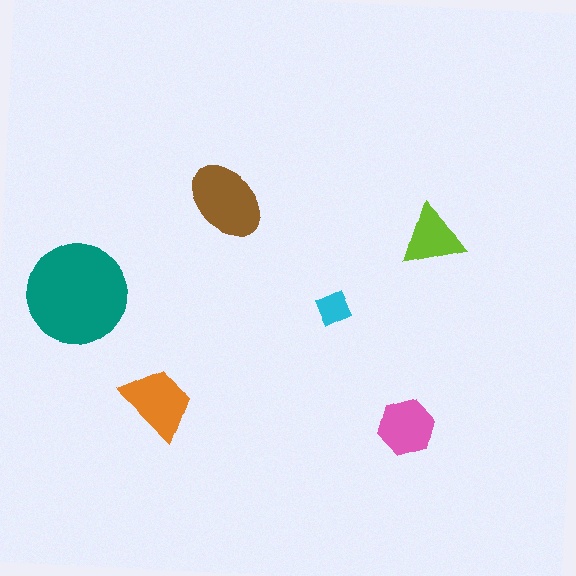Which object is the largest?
The teal circle.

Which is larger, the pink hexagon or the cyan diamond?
The pink hexagon.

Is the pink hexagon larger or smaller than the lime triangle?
Larger.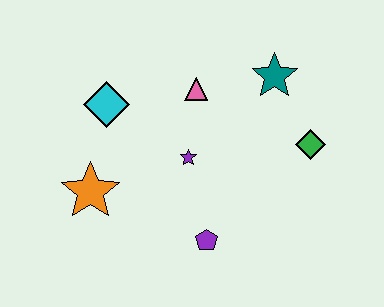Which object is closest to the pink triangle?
The purple star is closest to the pink triangle.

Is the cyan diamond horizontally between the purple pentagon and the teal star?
No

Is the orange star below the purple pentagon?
No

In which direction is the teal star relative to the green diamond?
The teal star is above the green diamond.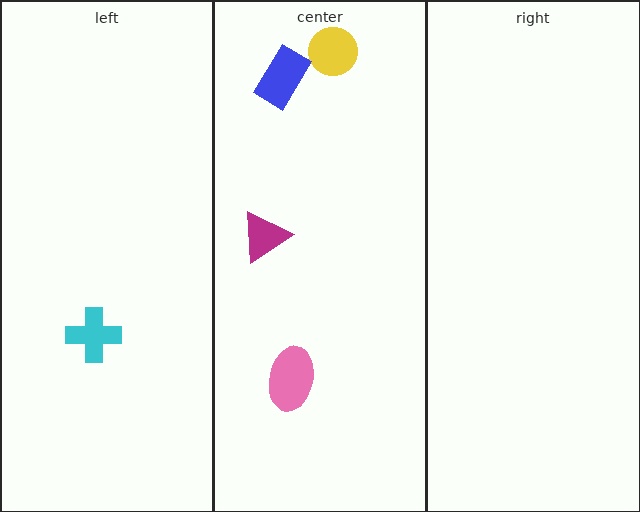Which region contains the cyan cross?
The left region.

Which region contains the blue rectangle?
The center region.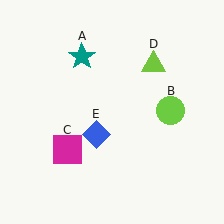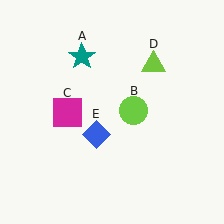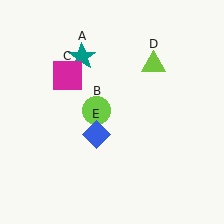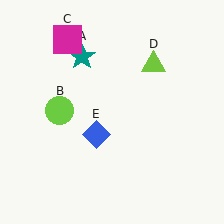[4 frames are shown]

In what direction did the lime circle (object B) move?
The lime circle (object B) moved left.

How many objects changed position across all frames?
2 objects changed position: lime circle (object B), magenta square (object C).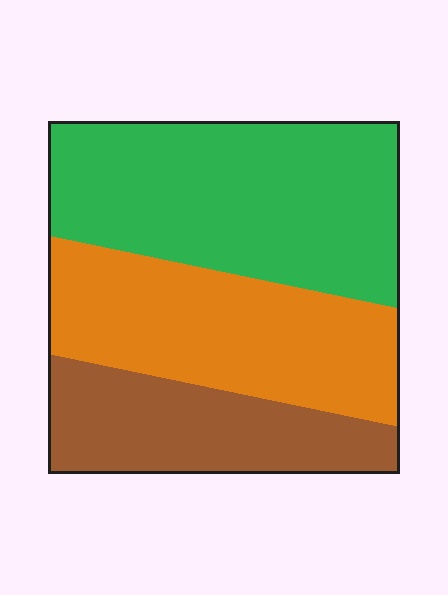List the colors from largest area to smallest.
From largest to smallest: green, orange, brown.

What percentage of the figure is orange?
Orange covers about 35% of the figure.